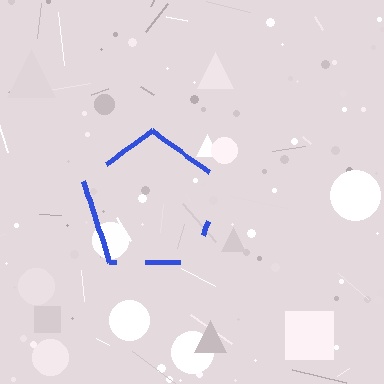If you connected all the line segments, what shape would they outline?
They would outline a pentagon.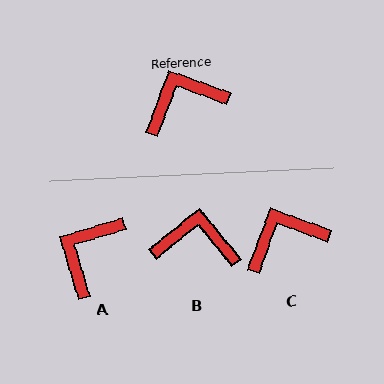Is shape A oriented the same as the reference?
No, it is off by about 37 degrees.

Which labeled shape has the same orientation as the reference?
C.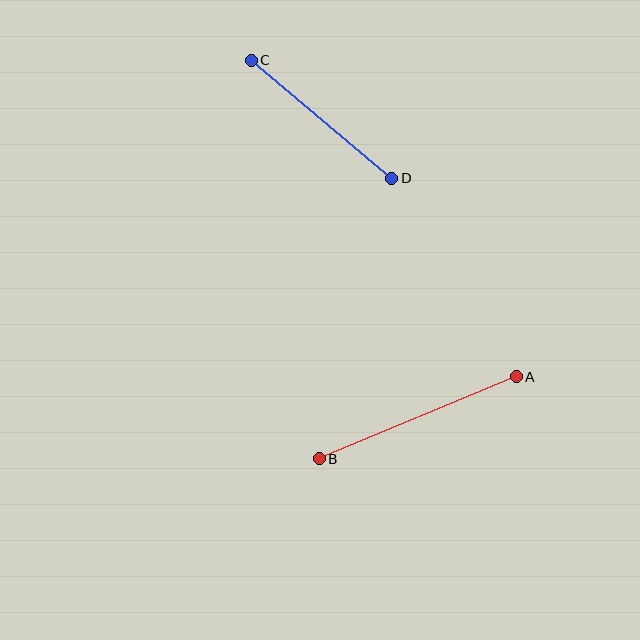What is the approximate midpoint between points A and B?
The midpoint is at approximately (418, 418) pixels.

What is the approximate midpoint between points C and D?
The midpoint is at approximately (322, 119) pixels.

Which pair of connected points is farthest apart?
Points A and B are farthest apart.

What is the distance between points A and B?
The distance is approximately 213 pixels.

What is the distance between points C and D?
The distance is approximately 183 pixels.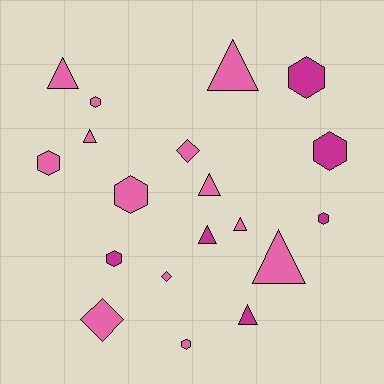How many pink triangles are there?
There are 6 pink triangles.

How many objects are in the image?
There are 19 objects.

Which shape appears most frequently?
Triangle, with 8 objects.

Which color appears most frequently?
Pink, with 13 objects.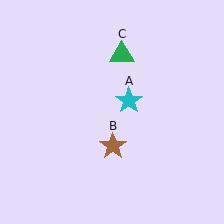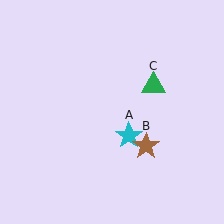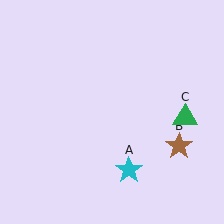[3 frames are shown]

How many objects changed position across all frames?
3 objects changed position: cyan star (object A), brown star (object B), green triangle (object C).